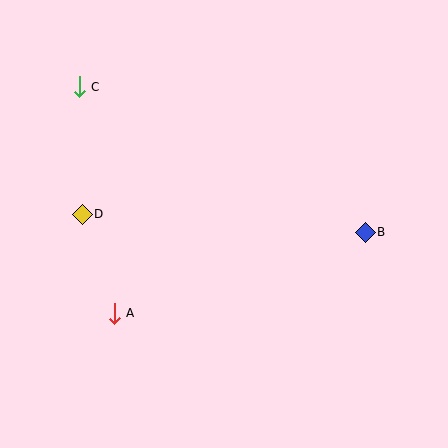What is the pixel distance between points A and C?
The distance between A and C is 229 pixels.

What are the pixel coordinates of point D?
Point D is at (82, 214).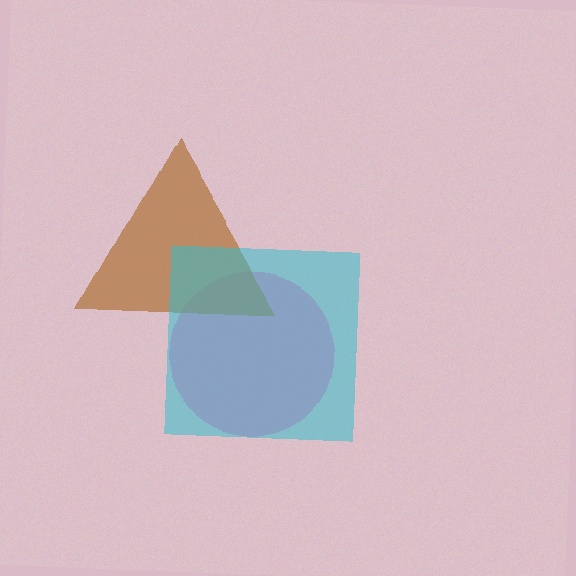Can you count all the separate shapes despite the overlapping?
Yes, there are 3 separate shapes.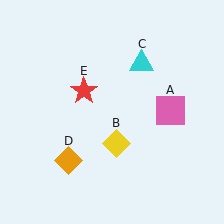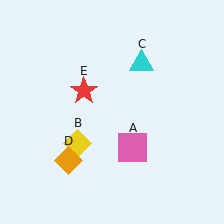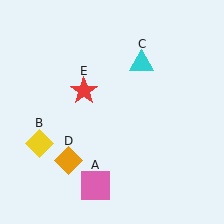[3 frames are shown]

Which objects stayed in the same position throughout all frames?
Cyan triangle (object C) and orange diamond (object D) and red star (object E) remained stationary.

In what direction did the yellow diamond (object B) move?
The yellow diamond (object B) moved left.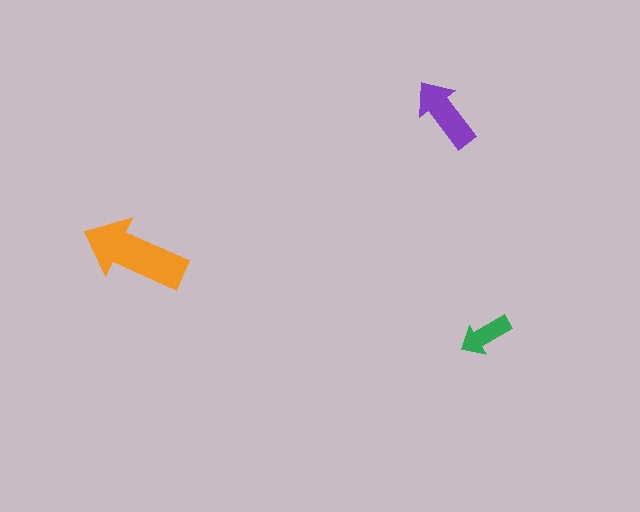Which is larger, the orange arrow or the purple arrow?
The orange one.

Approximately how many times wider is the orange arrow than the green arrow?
About 2 times wider.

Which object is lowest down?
The green arrow is bottommost.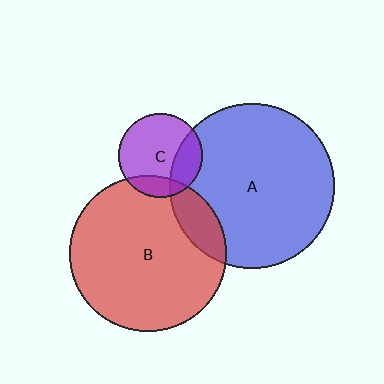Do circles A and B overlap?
Yes.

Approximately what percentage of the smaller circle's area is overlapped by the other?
Approximately 15%.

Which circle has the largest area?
Circle A (blue).